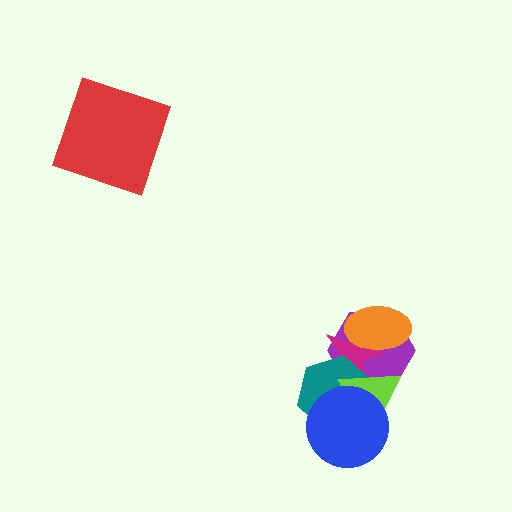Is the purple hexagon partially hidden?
Yes, it is partially covered by another shape.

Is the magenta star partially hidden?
Yes, it is partially covered by another shape.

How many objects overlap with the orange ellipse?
2 objects overlap with the orange ellipse.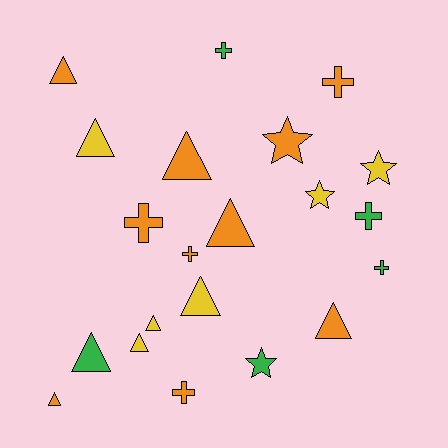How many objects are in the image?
There are 21 objects.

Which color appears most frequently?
Orange, with 10 objects.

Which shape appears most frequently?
Triangle, with 10 objects.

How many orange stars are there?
There is 1 orange star.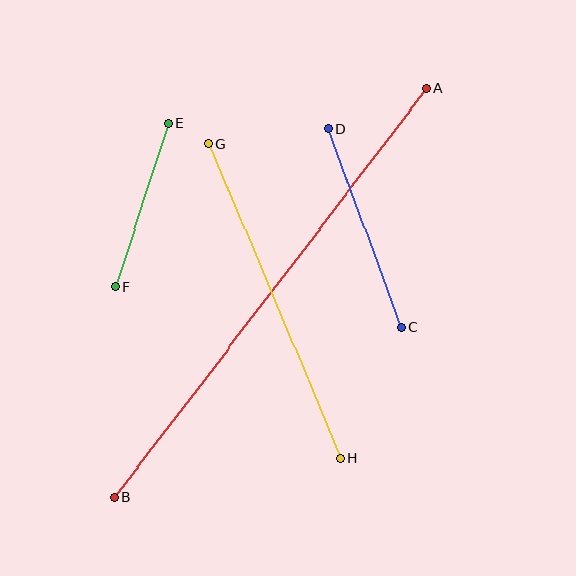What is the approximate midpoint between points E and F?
The midpoint is at approximately (142, 205) pixels.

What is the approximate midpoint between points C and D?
The midpoint is at approximately (365, 228) pixels.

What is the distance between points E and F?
The distance is approximately 172 pixels.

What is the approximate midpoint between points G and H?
The midpoint is at approximately (274, 301) pixels.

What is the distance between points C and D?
The distance is approximately 212 pixels.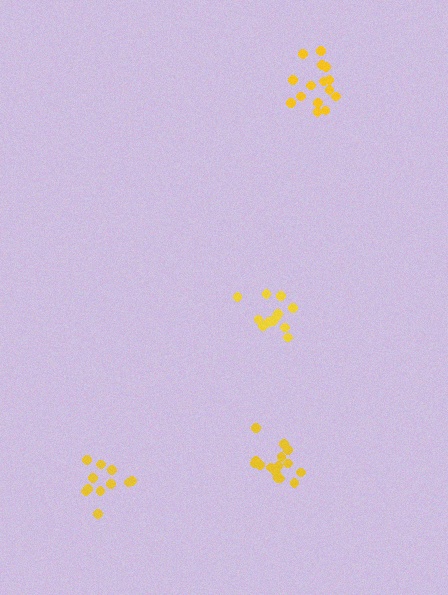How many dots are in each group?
Group 1: 15 dots, Group 2: 12 dots, Group 3: 15 dots, Group 4: 11 dots (53 total).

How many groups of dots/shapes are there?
There are 4 groups.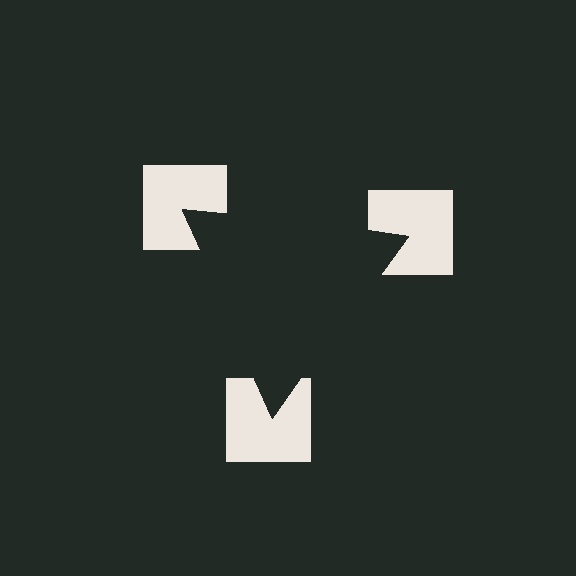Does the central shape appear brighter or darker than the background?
It typically appears slightly darker than the background, even though no actual brightness change is drawn.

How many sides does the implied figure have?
3 sides.